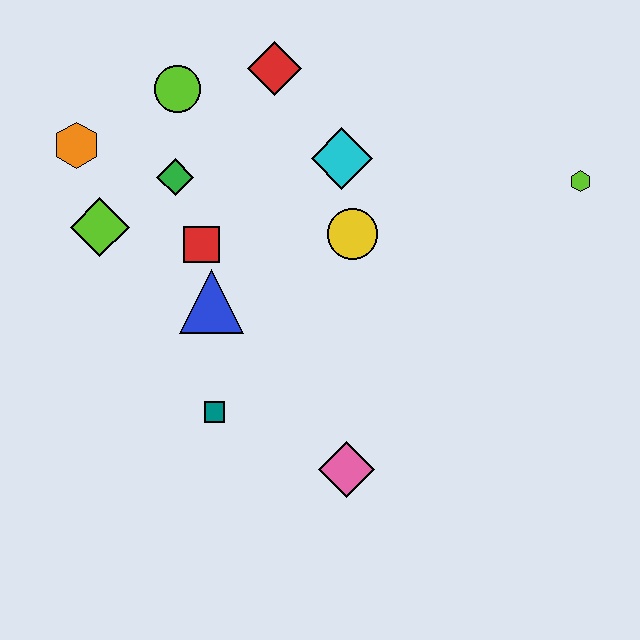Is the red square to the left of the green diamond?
No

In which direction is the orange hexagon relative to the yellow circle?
The orange hexagon is to the left of the yellow circle.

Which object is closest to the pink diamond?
The teal square is closest to the pink diamond.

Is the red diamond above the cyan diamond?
Yes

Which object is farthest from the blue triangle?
The lime hexagon is farthest from the blue triangle.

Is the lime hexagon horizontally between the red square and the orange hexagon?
No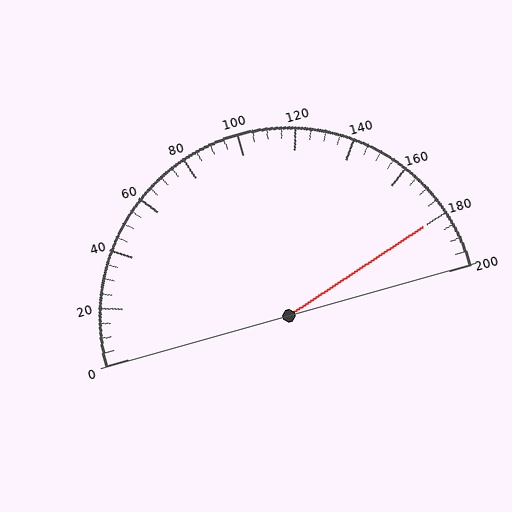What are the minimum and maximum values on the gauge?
The gauge ranges from 0 to 200.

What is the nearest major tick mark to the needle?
The nearest major tick mark is 180.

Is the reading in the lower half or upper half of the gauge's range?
The reading is in the upper half of the range (0 to 200).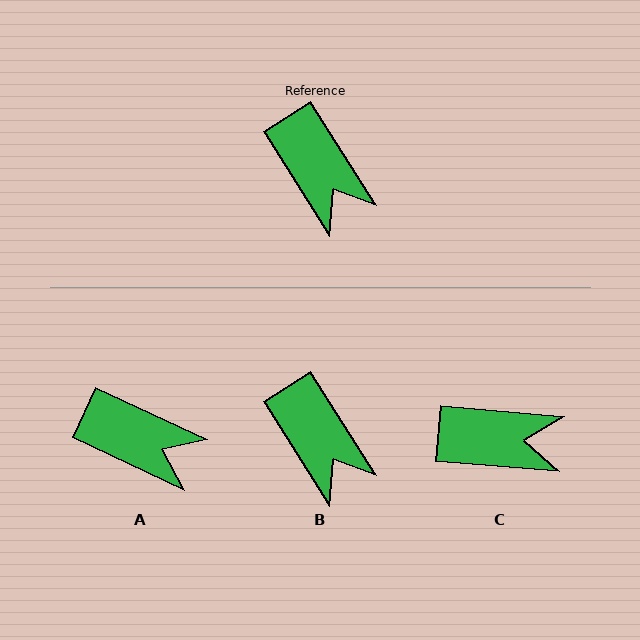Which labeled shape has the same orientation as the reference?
B.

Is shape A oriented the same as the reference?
No, it is off by about 32 degrees.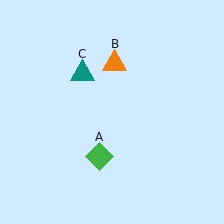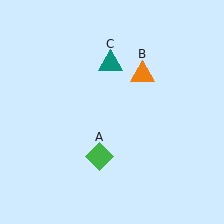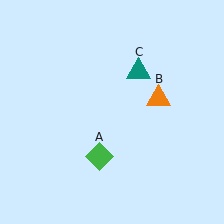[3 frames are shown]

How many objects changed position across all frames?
2 objects changed position: orange triangle (object B), teal triangle (object C).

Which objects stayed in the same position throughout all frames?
Green diamond (object A) remained stationary.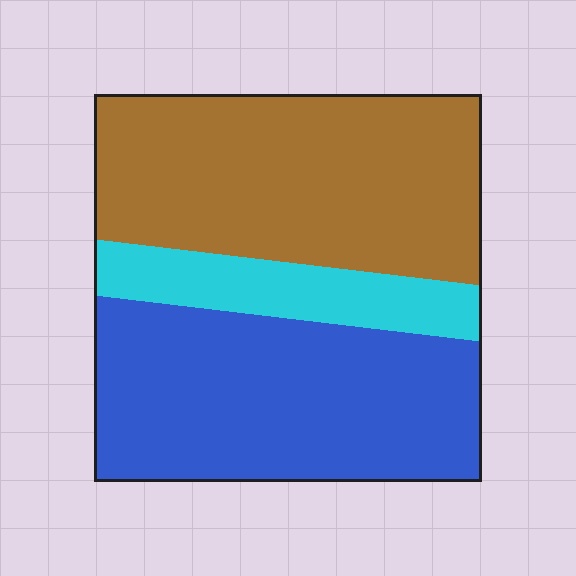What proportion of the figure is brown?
Brown covers about 45% of the figure.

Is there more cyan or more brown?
Brown.